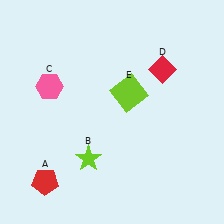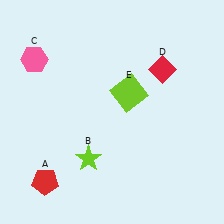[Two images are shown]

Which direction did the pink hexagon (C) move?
The pink hexagon (C) moved up.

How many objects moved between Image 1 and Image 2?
1 object moved between the two images.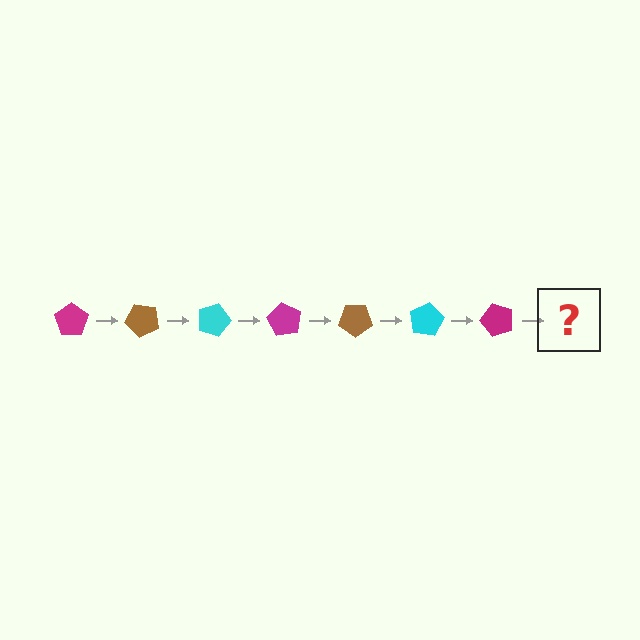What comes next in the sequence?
The next element should be a brown pentagon, rotated 315 degrees from the start.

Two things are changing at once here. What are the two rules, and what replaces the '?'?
The two rules are that it rotates 45 degrees each step and the color cycles through magenta, brown, and cyan. The '?' should be a brown pentagon, rotated 315 degrees from the start.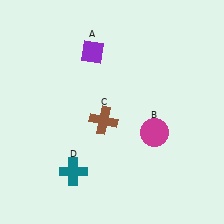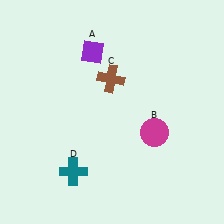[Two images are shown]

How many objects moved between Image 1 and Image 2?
1 object moved between the two images.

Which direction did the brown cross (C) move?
The brown cross (C) moved up.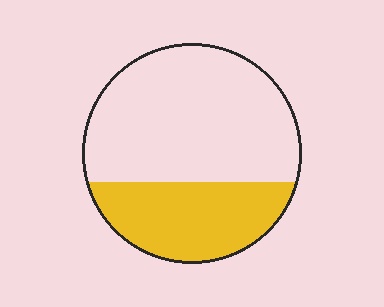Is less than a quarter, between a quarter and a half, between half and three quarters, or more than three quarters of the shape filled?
Between a quarter and a half.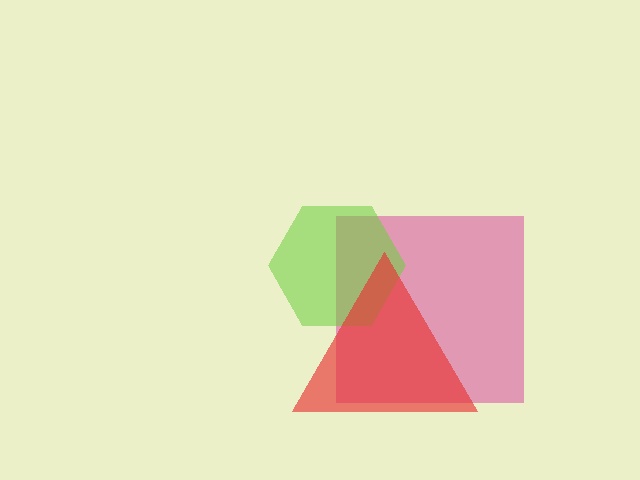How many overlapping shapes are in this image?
There are 3 overlapping shapes in the image.